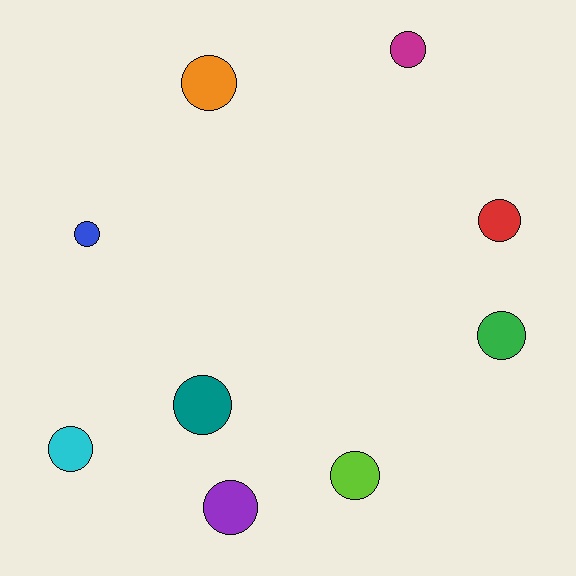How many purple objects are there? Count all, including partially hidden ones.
There is 1 purple object.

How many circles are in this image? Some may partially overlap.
There are 9 circles.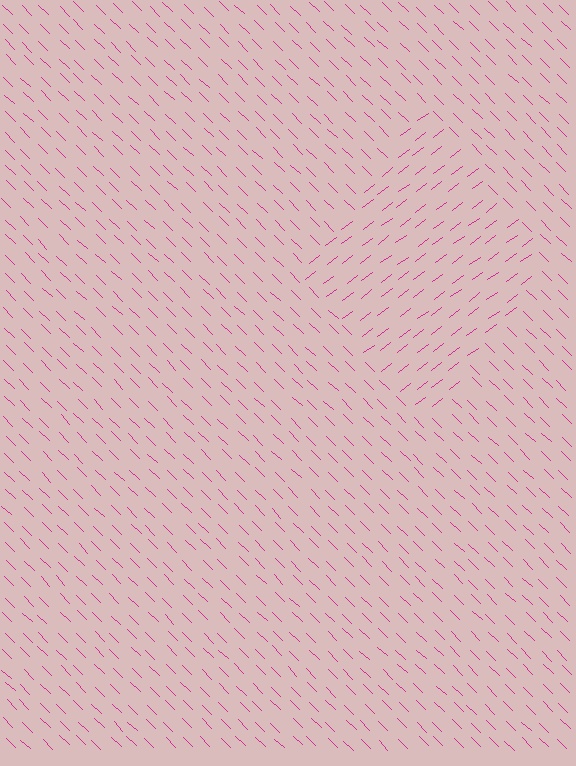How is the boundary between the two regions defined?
The boundary is defined purely by a change in line orientation (approximately 81 degrees difference). All lines are the same color and thickness.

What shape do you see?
I see a diamond.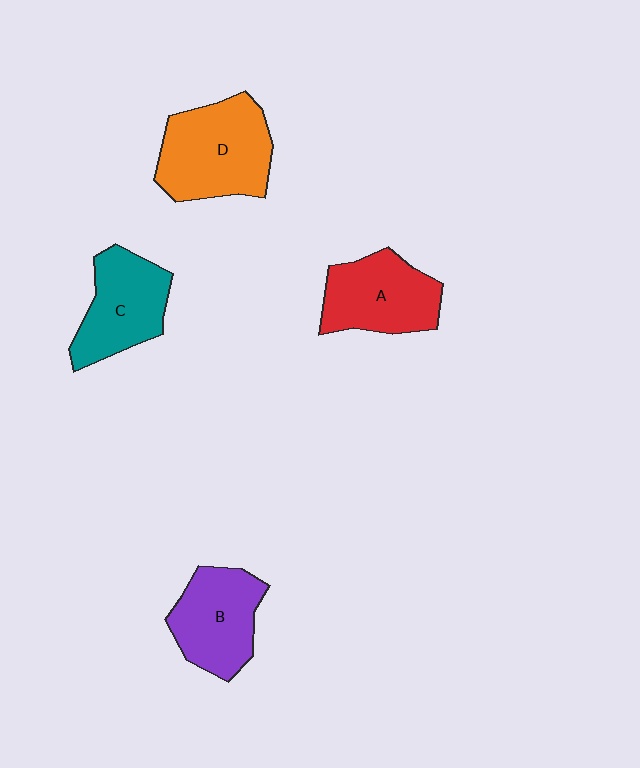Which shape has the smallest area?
Shape B (purple).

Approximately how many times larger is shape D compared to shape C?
Approximately 1.3 times.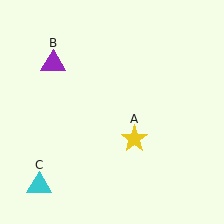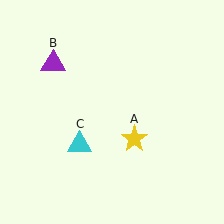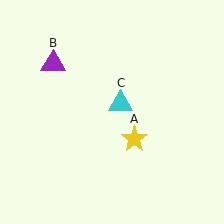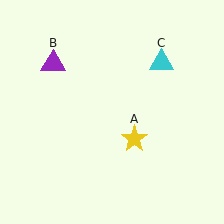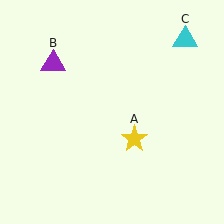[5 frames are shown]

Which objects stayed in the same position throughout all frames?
Yellow star (object A) and purple triangle (object B) remained stationary.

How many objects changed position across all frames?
1 object changed position: cyan triangle (object C).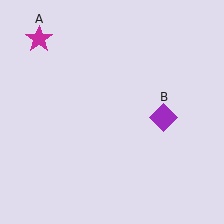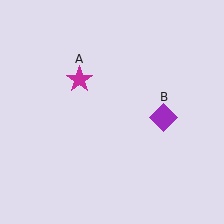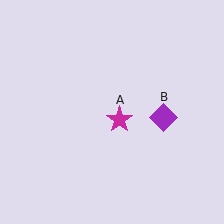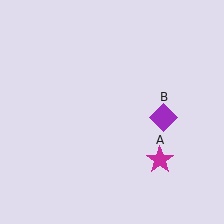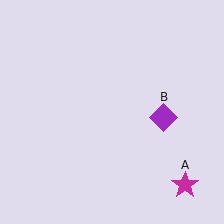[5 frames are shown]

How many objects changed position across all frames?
1 object changed position: magenta star (object A).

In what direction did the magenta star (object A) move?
The magenta star (object A) moved down and to the right.